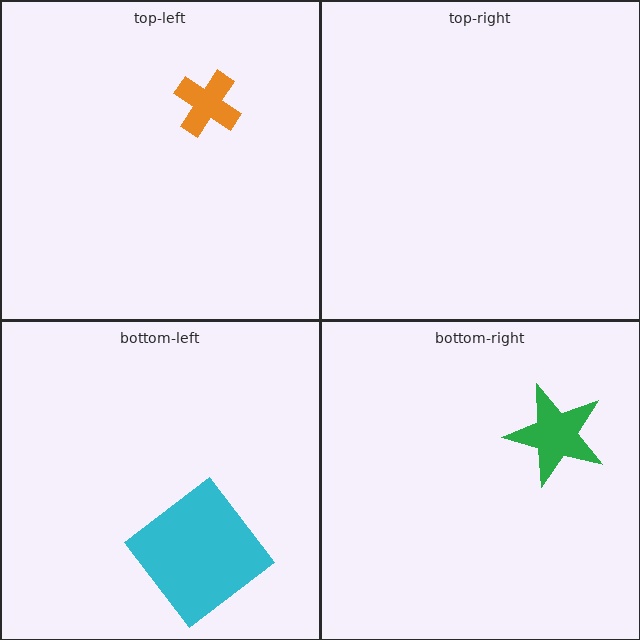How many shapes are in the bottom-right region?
1.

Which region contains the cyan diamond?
The bottom-left region.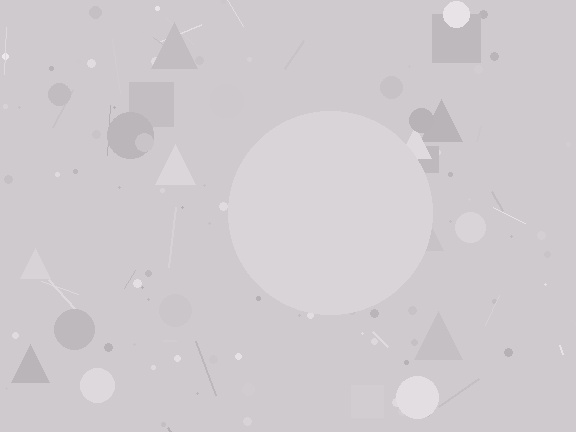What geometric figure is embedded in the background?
A circle is embedded in the background.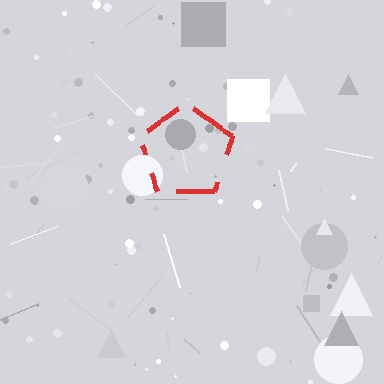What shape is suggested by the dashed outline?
The dashed outline suggests a pentagon.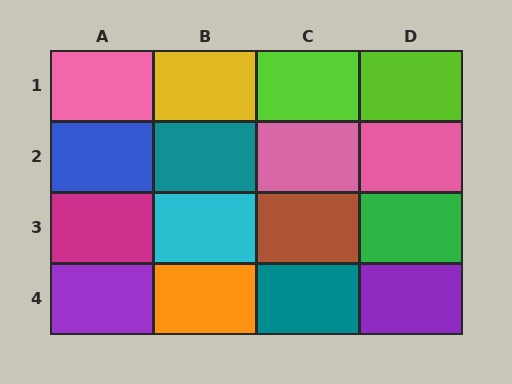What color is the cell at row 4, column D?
Purple.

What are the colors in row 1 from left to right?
Pink, yellow, lime, lime.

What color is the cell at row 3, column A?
Magenta.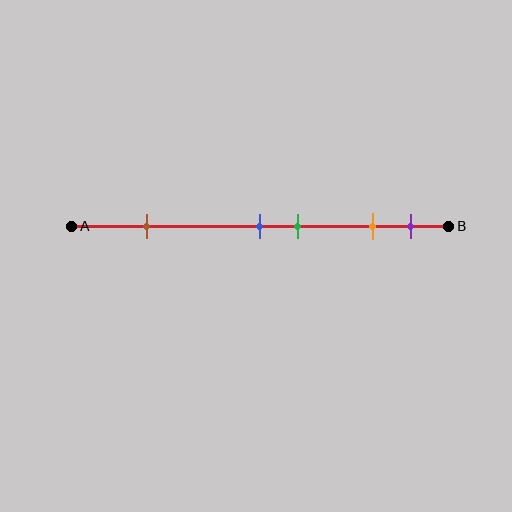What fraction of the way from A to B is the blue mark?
The blue mark is approximately 50% (0.5) of the way from A to B.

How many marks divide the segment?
There are 5 marks dividing the segment.